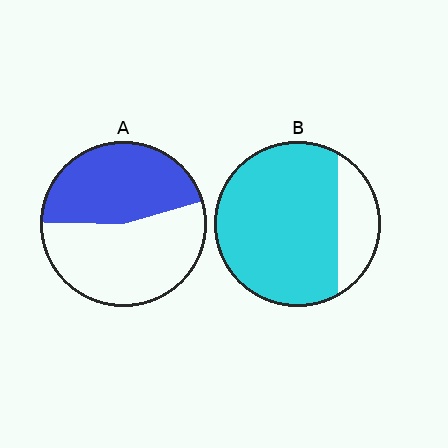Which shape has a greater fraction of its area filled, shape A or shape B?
Shape B.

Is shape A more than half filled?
No.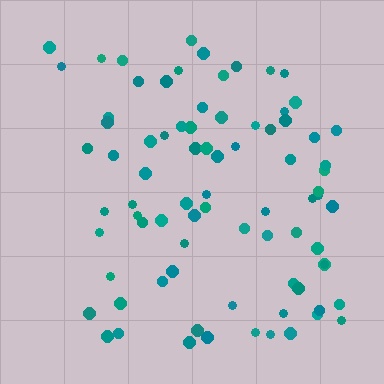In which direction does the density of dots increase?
From left to right, with the right side densest.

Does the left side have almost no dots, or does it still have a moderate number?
Still a moderate number, just noticeably fewer than the right.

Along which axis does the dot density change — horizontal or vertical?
Horizontal.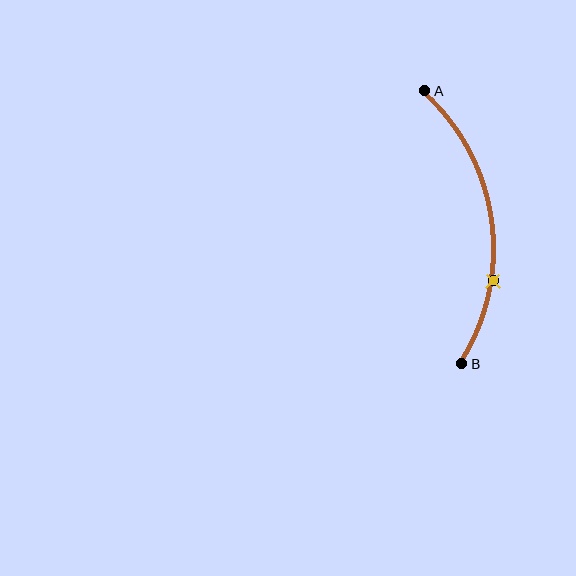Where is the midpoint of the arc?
The arc midpoint is the point on the curve farthest from the straight line joining A and B. It sits to the right of that line.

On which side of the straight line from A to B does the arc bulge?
The arc bulges to the right of the straight line connecting A and B.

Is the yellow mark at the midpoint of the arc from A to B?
No. The yellow mark lies on the arc but is closer to endpoint B. The arc midpoint would be at the point on the curve equidistant along the arc from both A and B.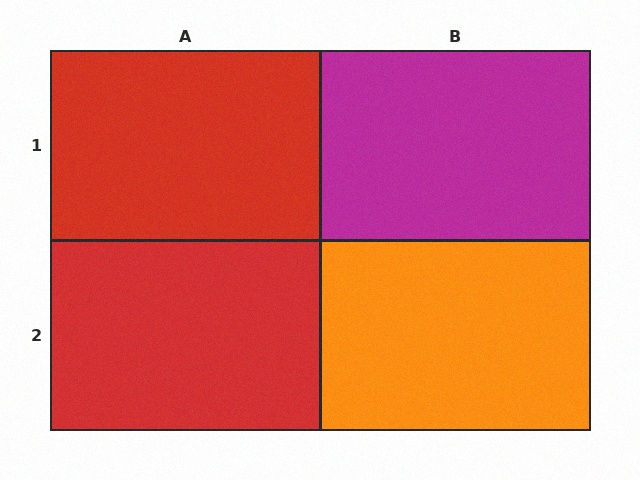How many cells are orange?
1 cell is orange.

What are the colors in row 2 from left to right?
Red, orange.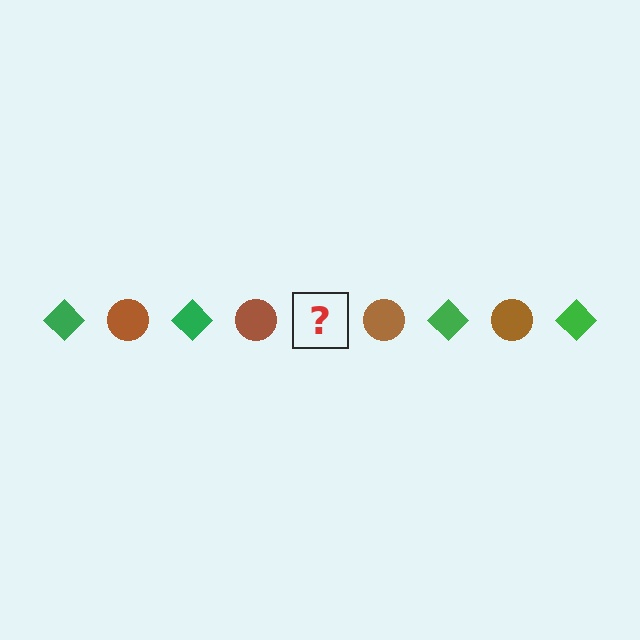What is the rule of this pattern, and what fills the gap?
The rule is that the pattern alternates between green diamond and brown circle. The gap should be filled with a green diamond.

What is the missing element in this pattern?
The missing element is a green diamond.